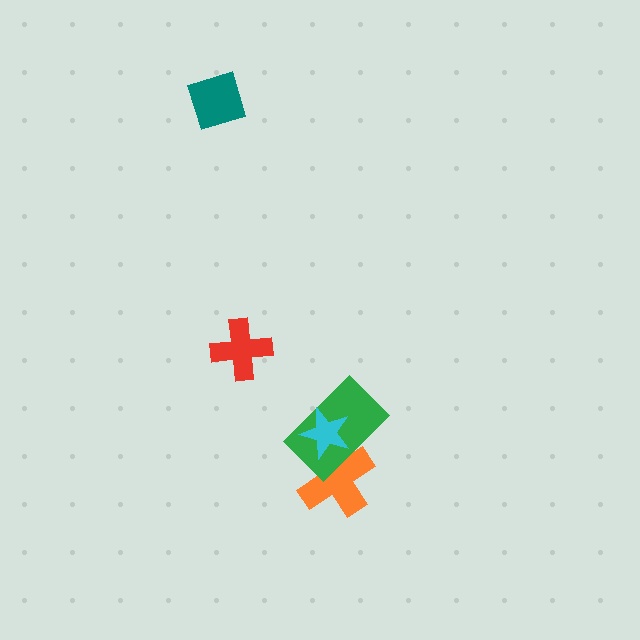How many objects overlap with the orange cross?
2 objects overlap with the orange cross.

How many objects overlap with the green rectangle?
2 objects overlap with the green rectangle.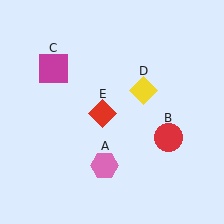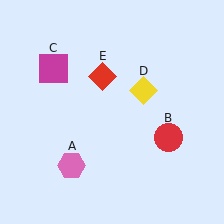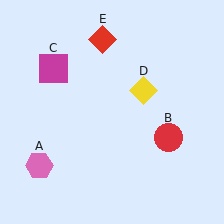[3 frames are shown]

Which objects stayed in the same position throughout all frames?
Red circle (object B) and magenta square (object C) and yellow diamond (object D) remained stationary.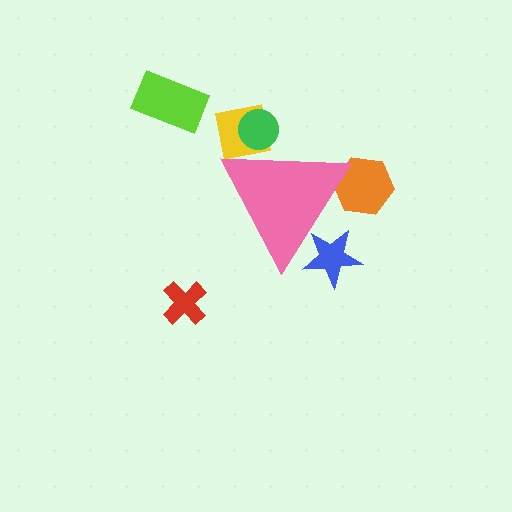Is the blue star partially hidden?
Yes, the blue star is partially hidden behind the pink triangle.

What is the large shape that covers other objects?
A pink triangle.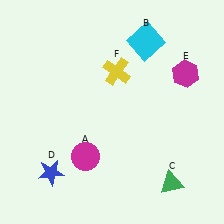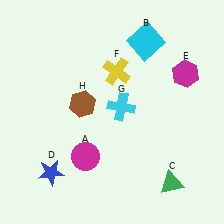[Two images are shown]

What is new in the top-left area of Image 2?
A brown hexagon (H) was added in the top-left area of Image 2.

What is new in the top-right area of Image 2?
A cyan cross (G) was added in the top-right area of Image 2.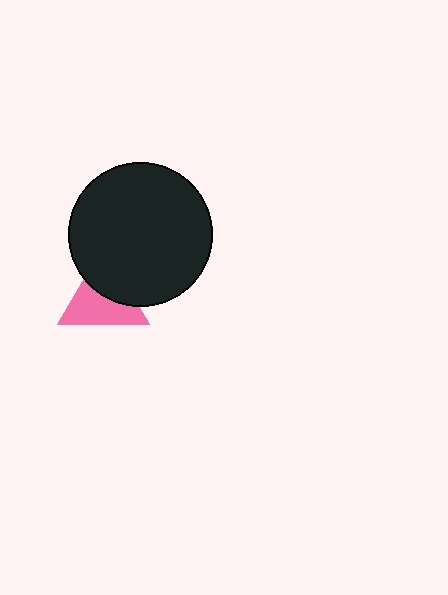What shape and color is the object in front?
The object in front is a black circle.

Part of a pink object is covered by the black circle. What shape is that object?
It is a triangle.